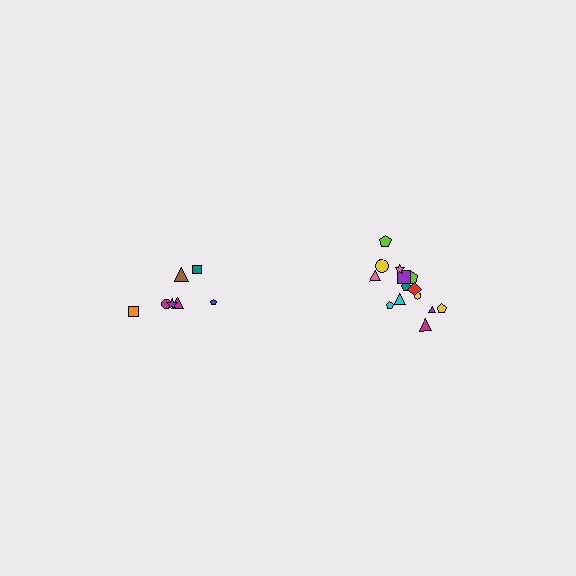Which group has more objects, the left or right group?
The right group.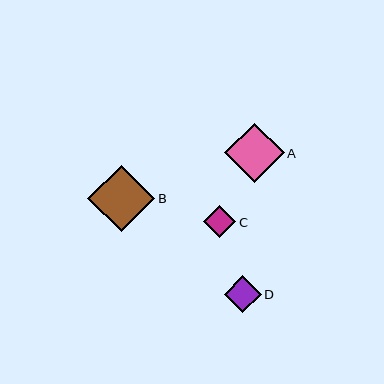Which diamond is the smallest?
Diamond C is the smallest with a size of approximately 32 pixels.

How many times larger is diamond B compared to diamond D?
Diamond B is approximately 1.8 times the size of diamond D.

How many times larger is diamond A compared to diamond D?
Diamond A is approximately 1.6 times the size of diamond D.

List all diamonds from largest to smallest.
From largest to smallest: B, A, D, C.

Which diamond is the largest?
Diamond B is the largest with a size of approximately 67 pixels.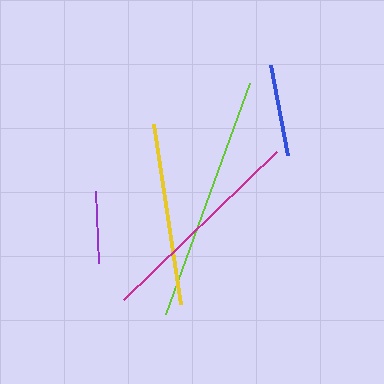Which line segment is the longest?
The lime line is the longest at approximately 247 pixels.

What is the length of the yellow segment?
The yellow segment is approximately 183 pixels long.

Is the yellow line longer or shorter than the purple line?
The yellow line is longer than the purple line.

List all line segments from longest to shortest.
From longest to shortest: lime, magenta, yellow, blue, purple.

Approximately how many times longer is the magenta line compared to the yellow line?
The magenta line is approximately 1.2 times the length of the yellow line.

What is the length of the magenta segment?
The magenta segment is approximately 213 pixels long.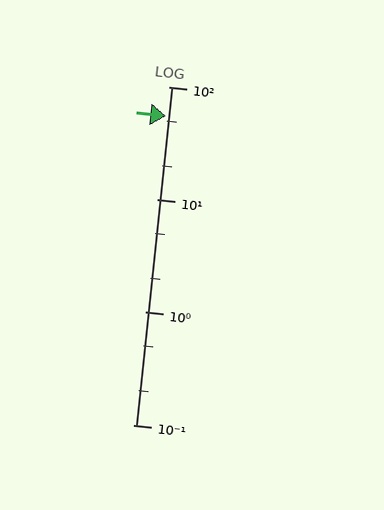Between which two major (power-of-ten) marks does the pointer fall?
The pointer is between 10 and 100.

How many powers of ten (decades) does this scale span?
The scale spans 3 decades, from 0.1 to 100.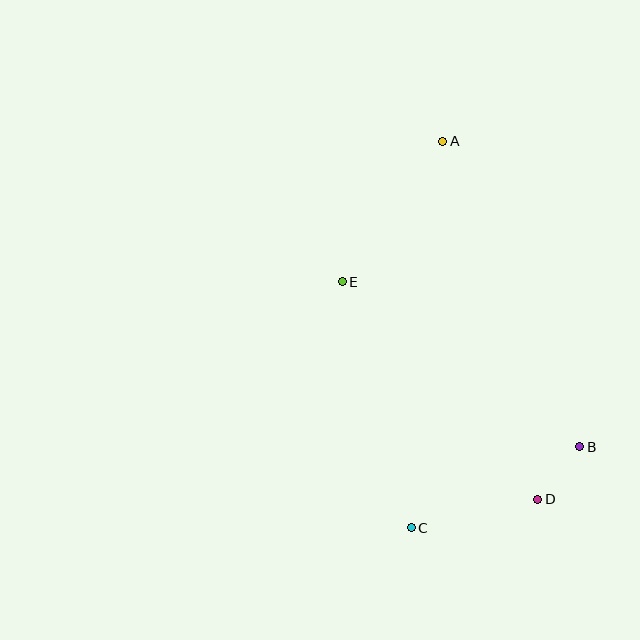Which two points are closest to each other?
Points B and D are closest to each other.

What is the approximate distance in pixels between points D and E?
The distance between D and E is approximately 293 pixels.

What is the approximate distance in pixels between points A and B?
The distance between A and B is approximately 335 pixels.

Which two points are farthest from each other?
Points A and C are farthest from each other.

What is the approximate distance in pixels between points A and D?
The distance between A and D is approximately 370 pixels.